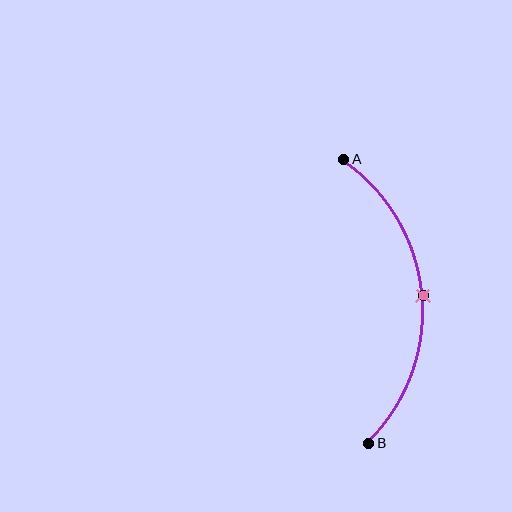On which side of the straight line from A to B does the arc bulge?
The arc bulges to the right of the straight line connecting A and B.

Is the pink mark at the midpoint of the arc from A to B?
Yes. The pink mark lies on the arc at equal arc-length from both A and B — it is the arc midpoint.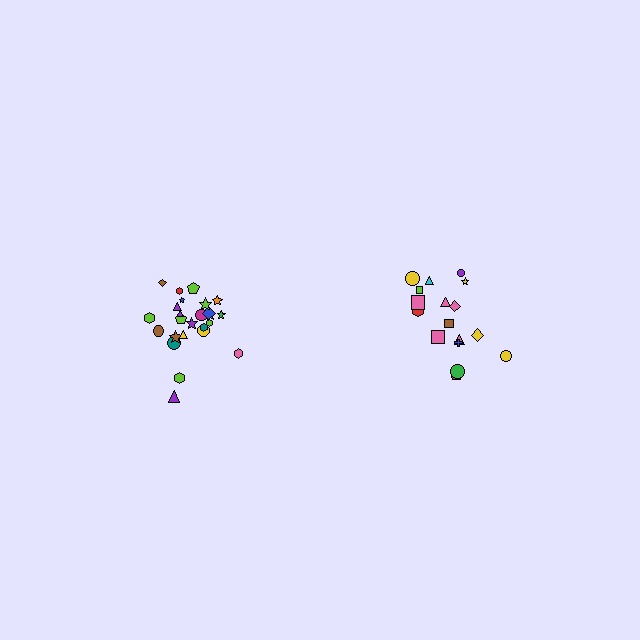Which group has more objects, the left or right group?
The left group.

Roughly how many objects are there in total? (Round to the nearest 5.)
Roughly 45 objects in total.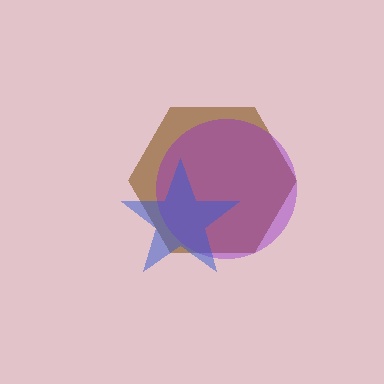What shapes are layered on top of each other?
The layered shapes are: a brown hexagon, a purple circle, a blue star.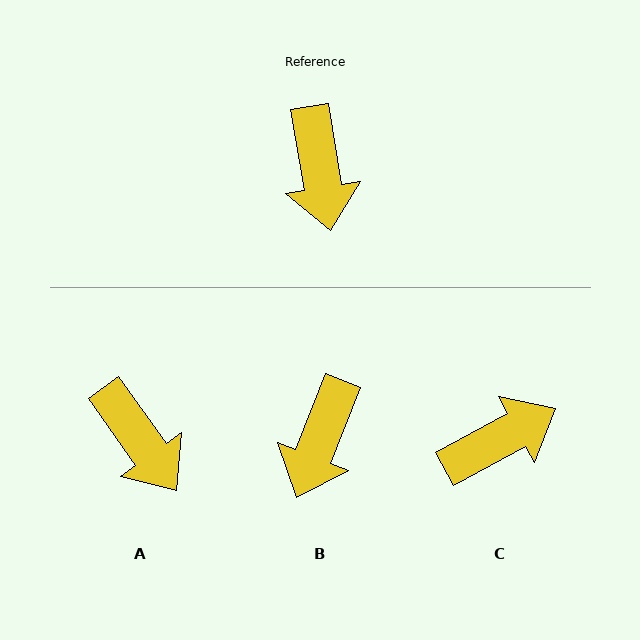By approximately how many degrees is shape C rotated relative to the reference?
Approximately 109 degrees counter-clockwise.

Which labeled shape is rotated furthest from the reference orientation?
C, about 109 degrees away.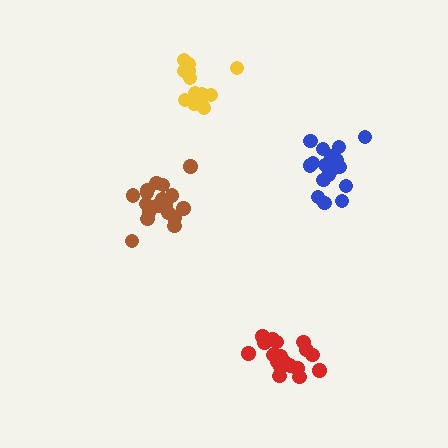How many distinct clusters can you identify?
There are 4 distinct clusters.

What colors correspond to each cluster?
The clusters are colored: blue, brown, red, yellow.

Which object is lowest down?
The red cluster is bottommost.